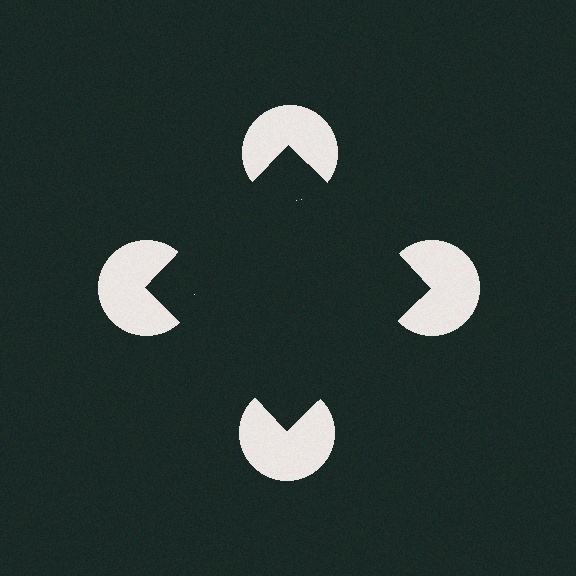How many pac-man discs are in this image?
There are 4 — one at each vertex of the illusory square.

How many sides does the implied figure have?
4 sides.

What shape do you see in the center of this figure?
An illusory square — its edges are inferred from the aligned wedge cuts in the pac-man discs, not physically drawn.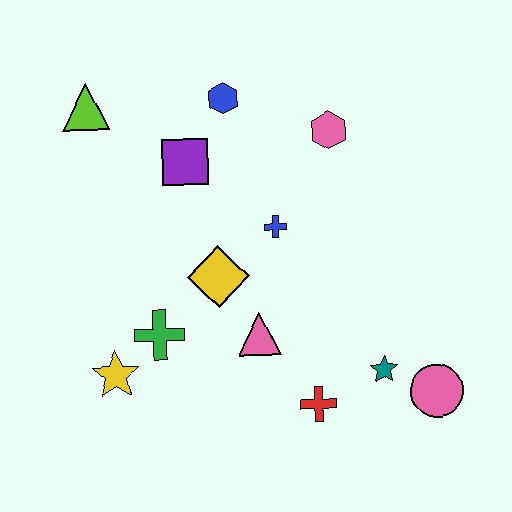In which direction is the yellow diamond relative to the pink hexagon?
The yellow diamond is below the pink hexagon.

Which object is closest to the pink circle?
The teal star is closest to the pink circle.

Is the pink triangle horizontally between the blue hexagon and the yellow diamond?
No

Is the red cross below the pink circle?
Yes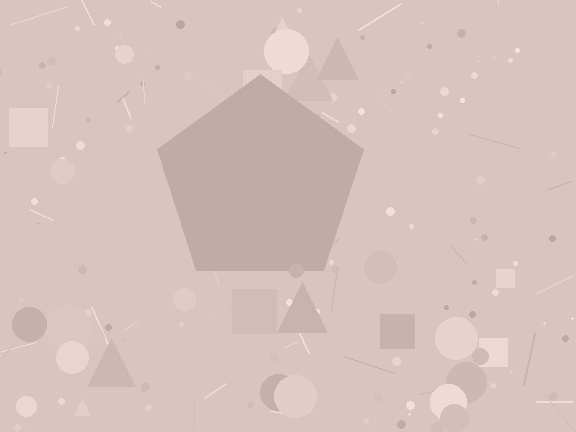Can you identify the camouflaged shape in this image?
The camouflaged shape is a pentagon.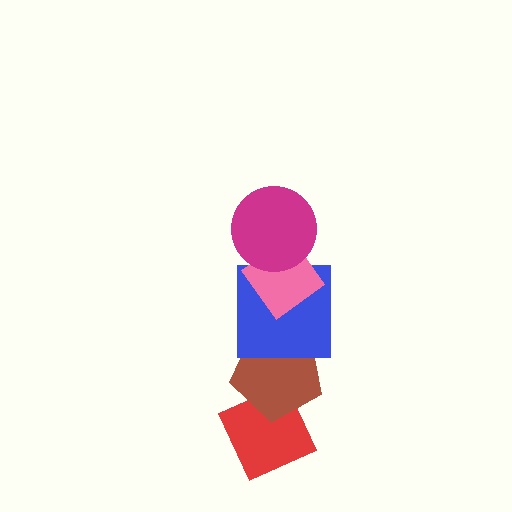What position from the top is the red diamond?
The red diamond is 5th from the top.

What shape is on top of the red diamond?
The brown pentagon is on top of the red diamond.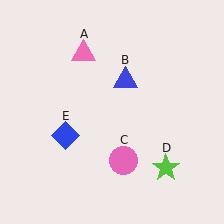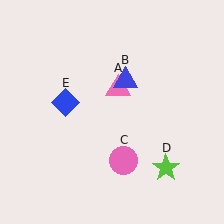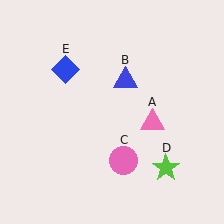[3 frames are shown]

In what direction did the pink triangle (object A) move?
The pink triangle (object A) moved down and to the right.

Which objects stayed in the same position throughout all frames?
Blue triangle (object B) and pink circle (object C) and lime star (object D) remained stationary.